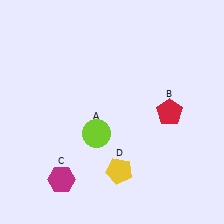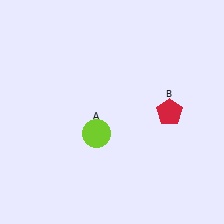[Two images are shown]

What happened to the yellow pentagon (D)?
The yellow pentagon (D) was removed in Image 2. It was in the bottom-right area of Image 1.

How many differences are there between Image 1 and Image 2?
There are 2 differences between the two images.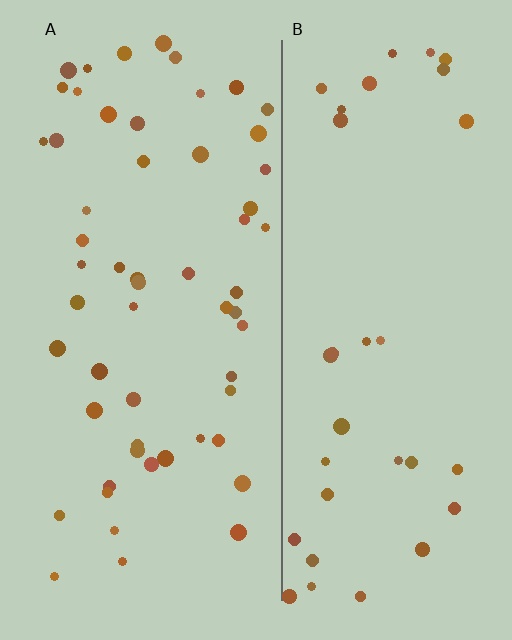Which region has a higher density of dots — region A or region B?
A (the left).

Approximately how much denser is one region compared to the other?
Approximately 1.6× — region A over region B.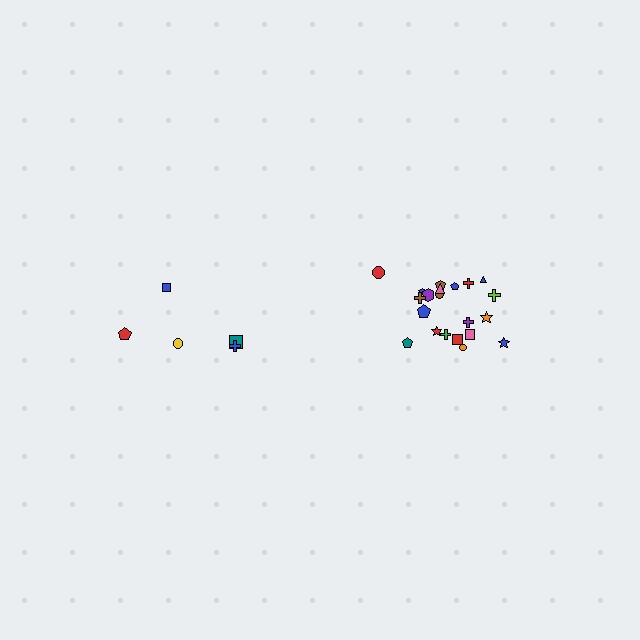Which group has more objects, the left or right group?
The right group.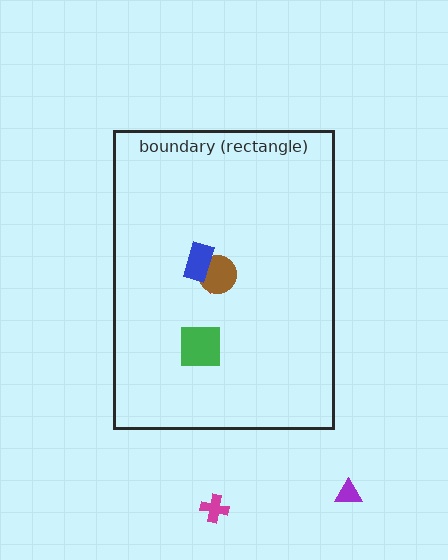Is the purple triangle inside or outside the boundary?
Outside.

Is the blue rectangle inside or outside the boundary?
Inside.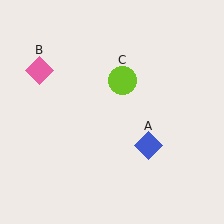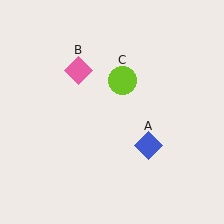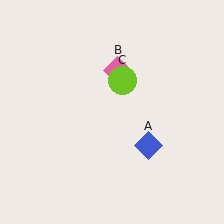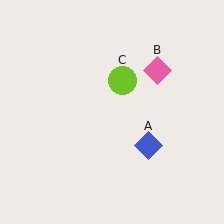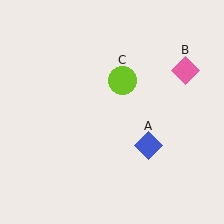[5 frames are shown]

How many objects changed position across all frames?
1 object changed position: pink diamond (object B).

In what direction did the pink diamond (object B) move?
The pink diamond (object B) moved right.